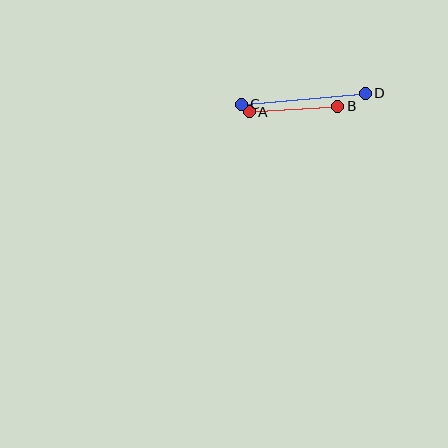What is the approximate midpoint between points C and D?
The midpoint is at approximately (303, 99) pixels.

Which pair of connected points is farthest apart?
Points C and D are farthest apart.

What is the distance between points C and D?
The distance is approximately 125 pixels.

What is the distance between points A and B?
The distance is approximately 89 pixels.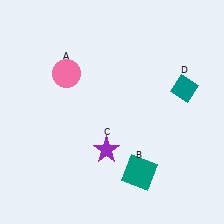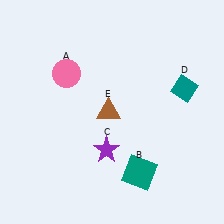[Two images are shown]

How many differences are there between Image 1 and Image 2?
There is 1 difference between the two images.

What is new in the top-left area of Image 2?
A brown triangle (E) was added in the top-left area of Image 2.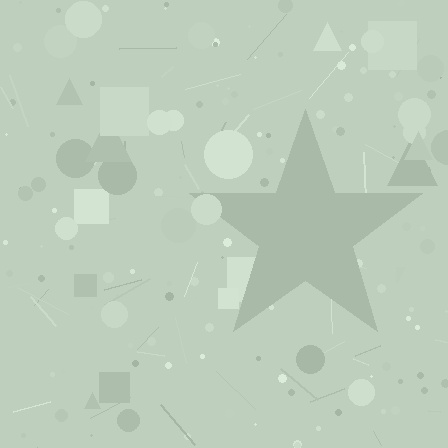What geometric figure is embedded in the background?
A star is embedded in the background.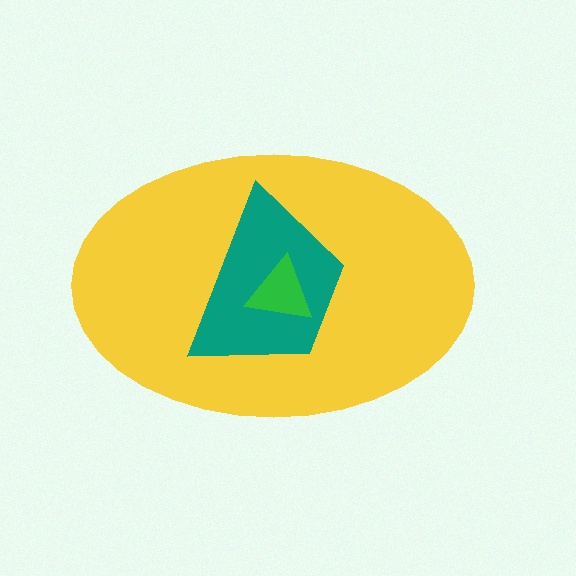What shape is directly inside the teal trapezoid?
The green triangle.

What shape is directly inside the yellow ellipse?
The teal trapezoid.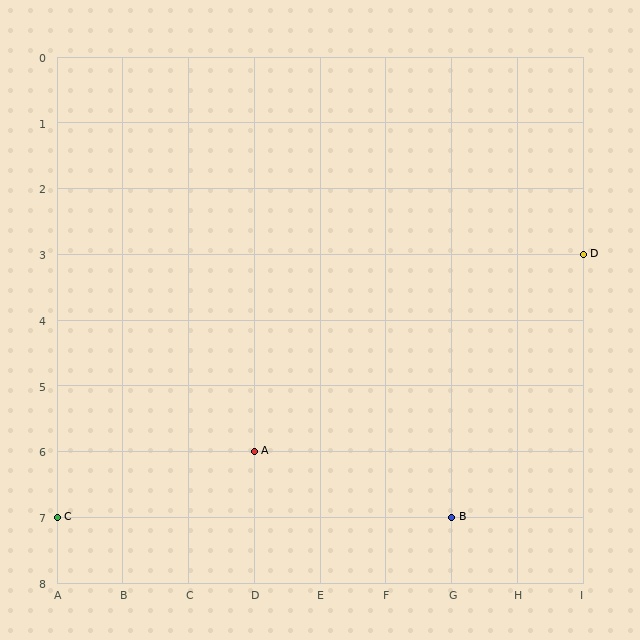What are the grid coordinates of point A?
Point A is at grid coordinates (D, 6).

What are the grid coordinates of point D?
Point D is at grid coordinates (I, 3).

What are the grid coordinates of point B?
Point B is at grid coordinates (G, 7).